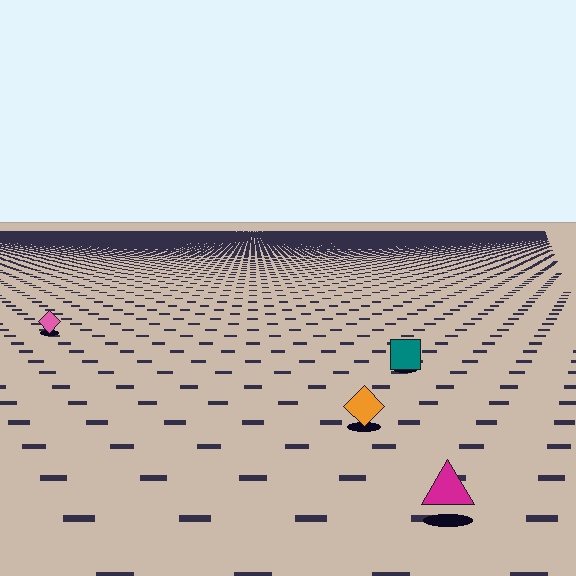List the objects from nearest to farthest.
From nearest to farthest: the magenta triangle, the orange diamond, the teal square, the pink diamond.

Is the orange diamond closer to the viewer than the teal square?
Yes. The orange diamond is closer — you can tell from the texture gradient: the ground texture is coarser near it.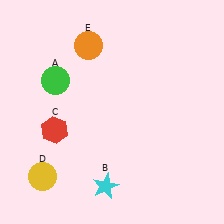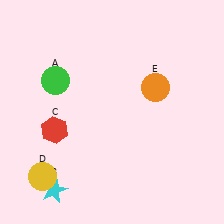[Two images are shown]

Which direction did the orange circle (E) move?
The orange circle (E) moved right.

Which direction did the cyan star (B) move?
The cyan star (B) moved left.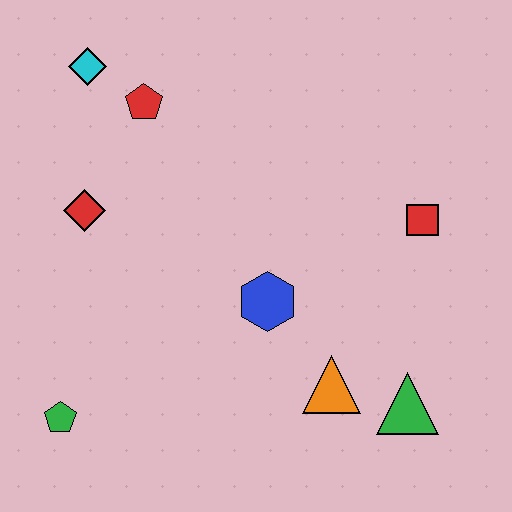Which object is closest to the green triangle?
The orange triangle is closest to the green triangle.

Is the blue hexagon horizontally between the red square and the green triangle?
No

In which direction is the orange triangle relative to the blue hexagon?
The orange triangle is below the blue hexagon.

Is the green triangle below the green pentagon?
No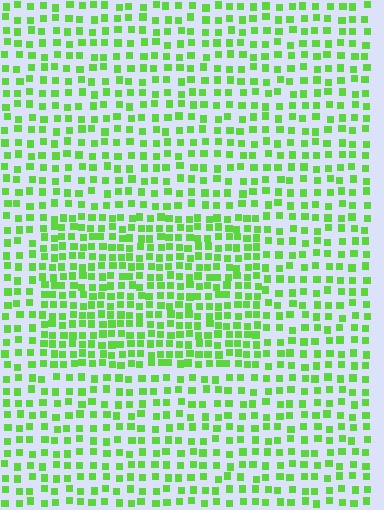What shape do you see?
I see a rectangle.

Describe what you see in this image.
The image contains small lime elements arranged at two different densities. A rectangle-shaped region is visible where the elements are more densely packed than the surrounding area.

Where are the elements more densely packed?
The elements are more densely packed inside the rectangle boundary.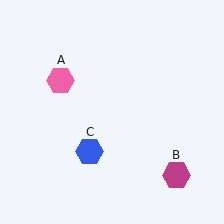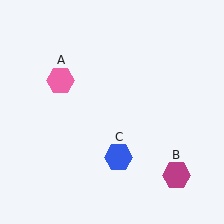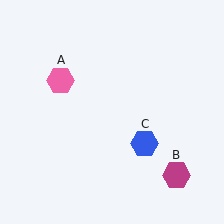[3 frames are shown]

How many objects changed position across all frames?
1 object changed position: blue hexagon (object C).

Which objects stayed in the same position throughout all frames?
Pink hexagon (object A) and magenta hexagon (object B) remained stationary.